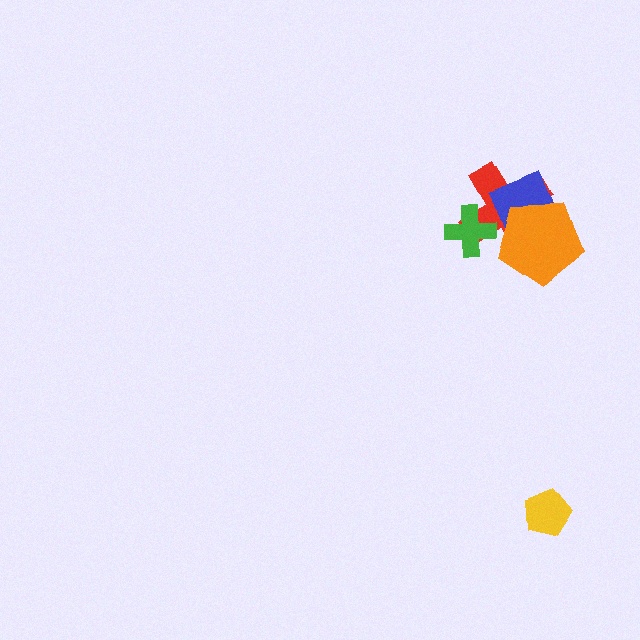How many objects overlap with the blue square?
2 objects overlap with the blue square.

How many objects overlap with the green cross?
1 object overlaps with the green cross.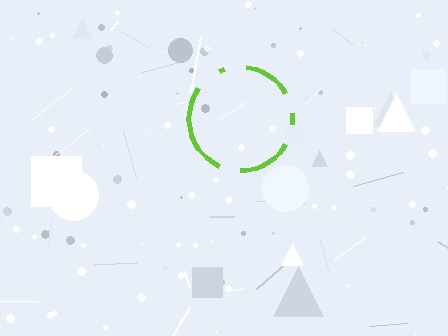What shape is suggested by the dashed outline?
The dashed outline suggests a circle.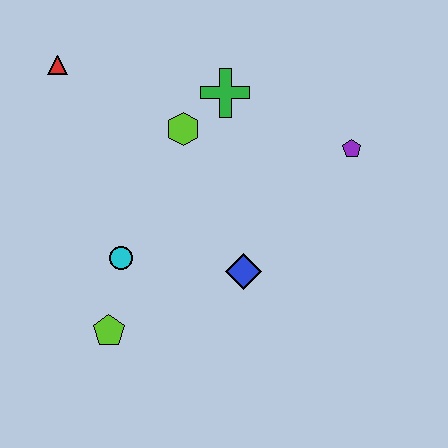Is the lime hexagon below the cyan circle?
No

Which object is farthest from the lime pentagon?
The purple pentagon is farthest from the lime pentagon.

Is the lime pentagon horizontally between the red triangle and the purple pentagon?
Yes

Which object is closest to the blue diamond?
The cyan circle is closest to the blue diamond.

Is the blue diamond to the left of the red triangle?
No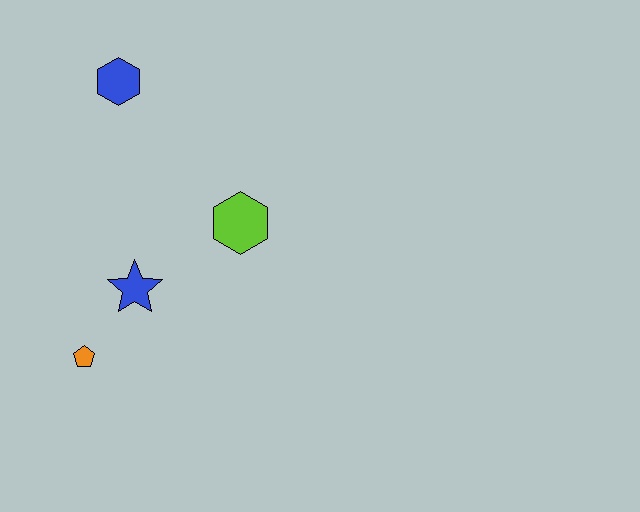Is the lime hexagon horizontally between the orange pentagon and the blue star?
No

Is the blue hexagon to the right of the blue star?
No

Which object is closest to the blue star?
The orange pentagon is closest to the blue star.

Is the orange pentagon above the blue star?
No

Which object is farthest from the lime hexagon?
The orange pentagon is farthest from the lime hexagon.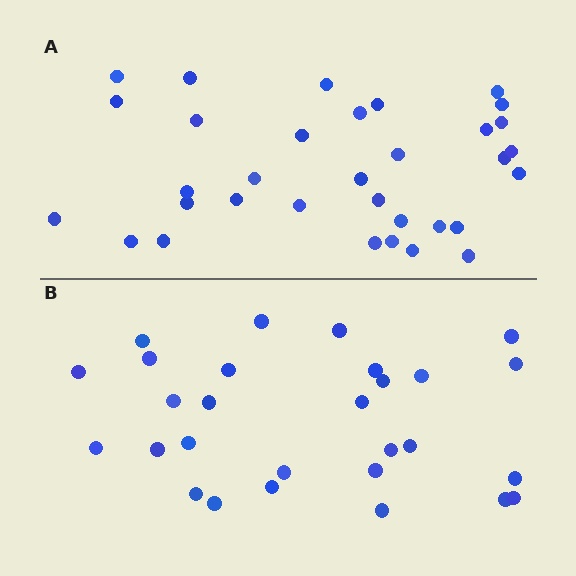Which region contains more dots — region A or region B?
Region A (the top region) has more dots.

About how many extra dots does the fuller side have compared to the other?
Region A has about 5 more dots than region B.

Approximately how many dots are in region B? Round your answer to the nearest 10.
About 30 dots. (The exact count is 28, which rounds to 30.)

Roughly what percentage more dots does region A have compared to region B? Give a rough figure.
About 20% more.